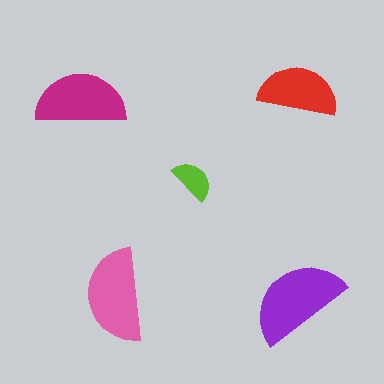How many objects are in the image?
There are 5 objects in the image.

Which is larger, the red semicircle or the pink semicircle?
The pink one.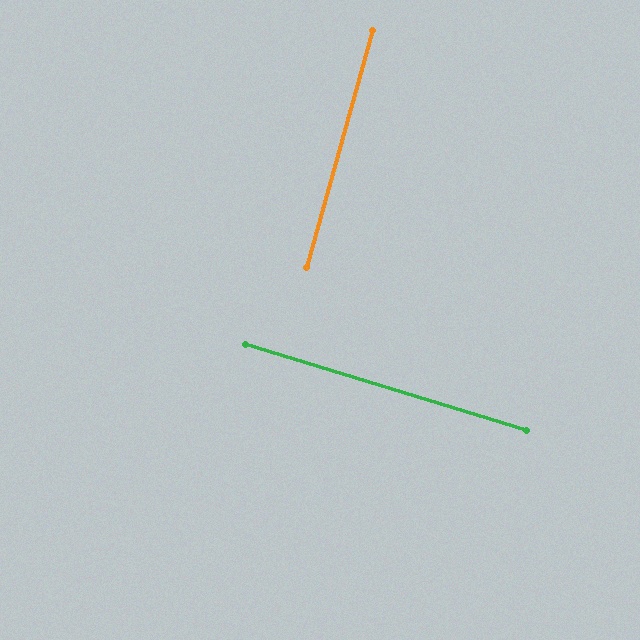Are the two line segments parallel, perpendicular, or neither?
Perpendicular — they meet at approximately 88°.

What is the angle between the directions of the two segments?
Approximately 88 degrees.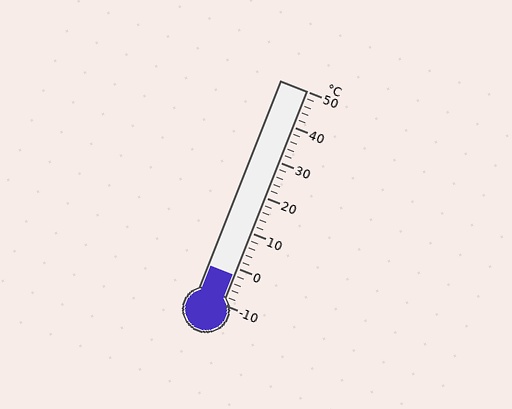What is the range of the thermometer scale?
The thermometer scale ranges from -10°C to 50°C.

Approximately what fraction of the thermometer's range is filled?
The thermometer is filled to approximately 15% of its range.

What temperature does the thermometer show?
The thermometer shows approximately -2°C.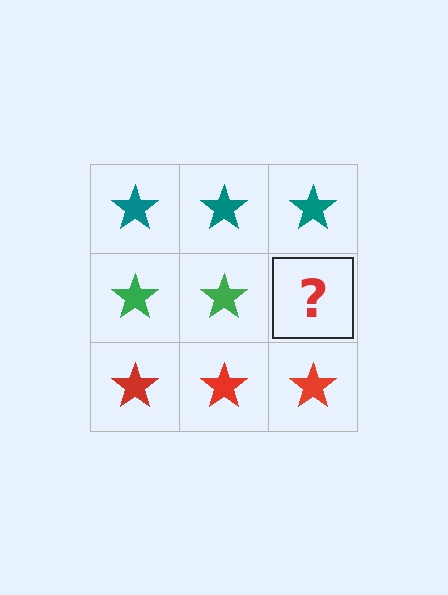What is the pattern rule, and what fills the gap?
The rule is that each row has a consistent color. The gap should be filled with a green star.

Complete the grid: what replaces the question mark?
The question mark should be replaced with a green star.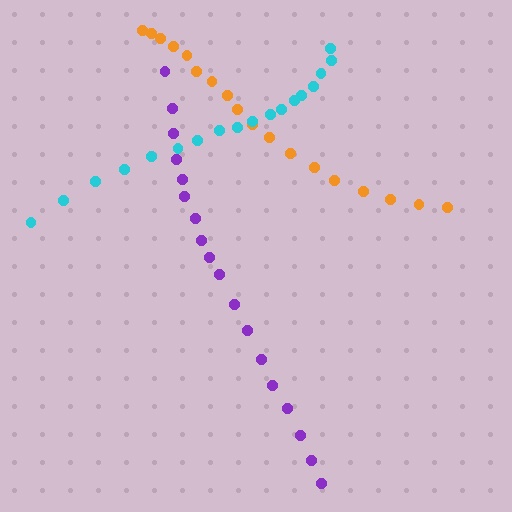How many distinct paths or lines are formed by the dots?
There are 3 distinct paths.